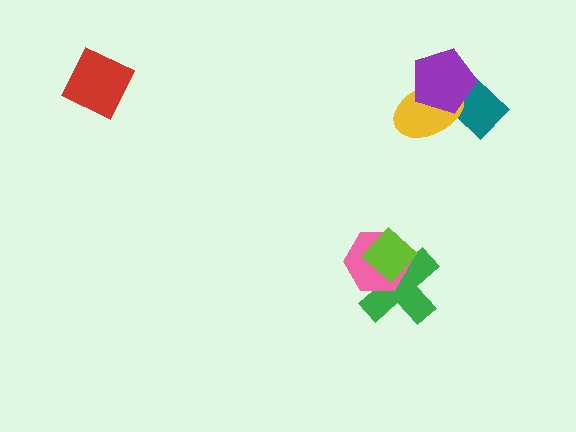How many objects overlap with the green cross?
2 objects overlap with the green cross.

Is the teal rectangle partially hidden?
Yes, it is partially covered by another shape.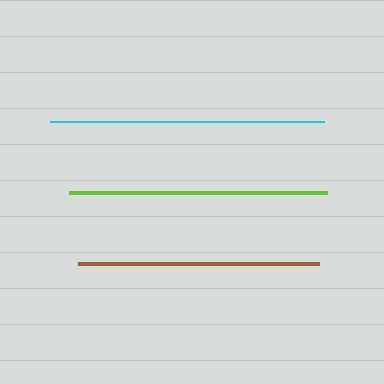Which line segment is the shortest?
The brown line is the shortest at approximately 241 pixels.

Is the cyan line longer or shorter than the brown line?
The cyan line is longer than the brown line.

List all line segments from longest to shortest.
From longest to shortest: cyan, lime, brown.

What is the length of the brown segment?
The brown segment is approximately 241 pixels long.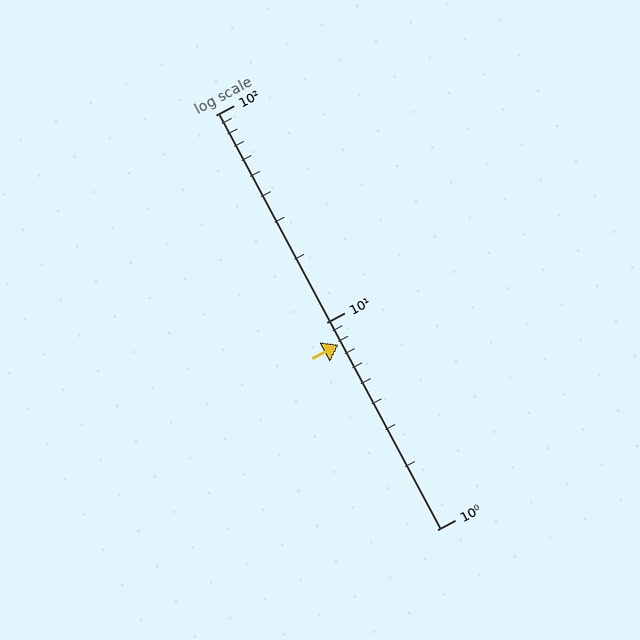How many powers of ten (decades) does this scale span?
The scale spans 2 decades, from 1 to 100.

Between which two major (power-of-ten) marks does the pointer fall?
The pointer is between 1 and 10.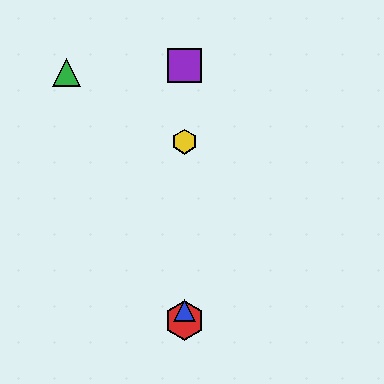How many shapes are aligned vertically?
4 shapes (the red hexagon, the blue triangle, the yellow hexagon, the purple square) are aligned vertically.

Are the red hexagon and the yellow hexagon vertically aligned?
Yes, both are at x≈185.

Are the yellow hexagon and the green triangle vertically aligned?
No, the yellow hexagon is at x≈185 and the green triangle is at x≈67.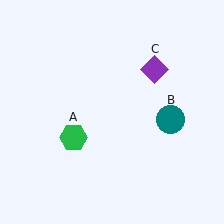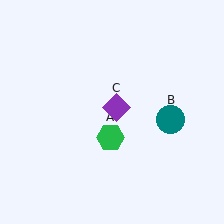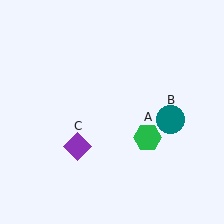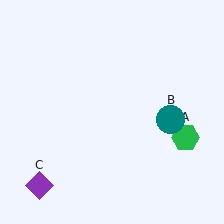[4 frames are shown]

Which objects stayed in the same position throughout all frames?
Teal circle (object B) remained stationary.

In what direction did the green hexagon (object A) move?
The green hexagon (object A) moved right.